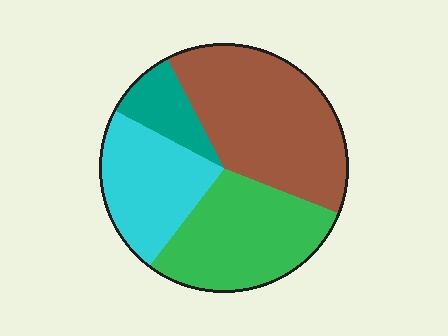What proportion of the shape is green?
Green covers 29% of the shape.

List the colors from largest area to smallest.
From largest to smallest: brown, green, cyan, teal.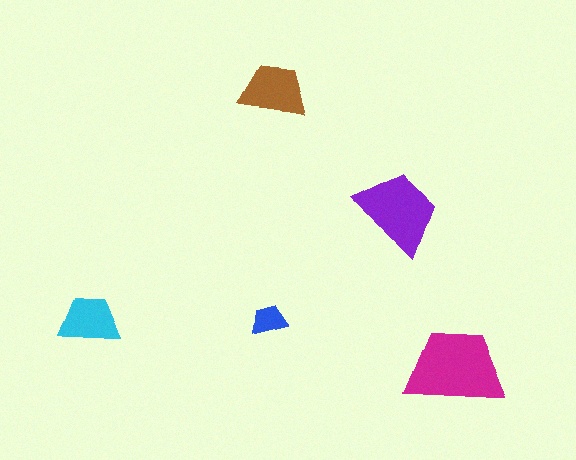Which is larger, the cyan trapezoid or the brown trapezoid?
The brown one.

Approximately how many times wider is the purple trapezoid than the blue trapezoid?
About 2.5 times wider.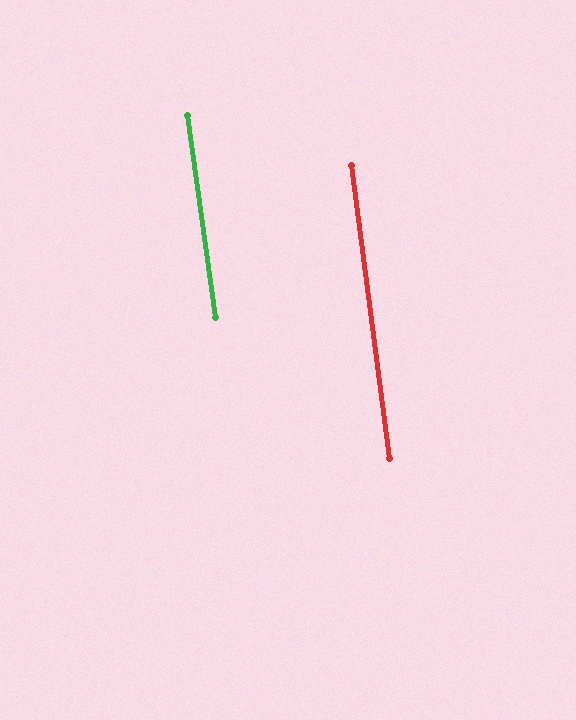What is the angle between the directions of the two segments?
Approximately 1 degree.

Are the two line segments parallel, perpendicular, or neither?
Parallel — their directions differ by only 0.7°.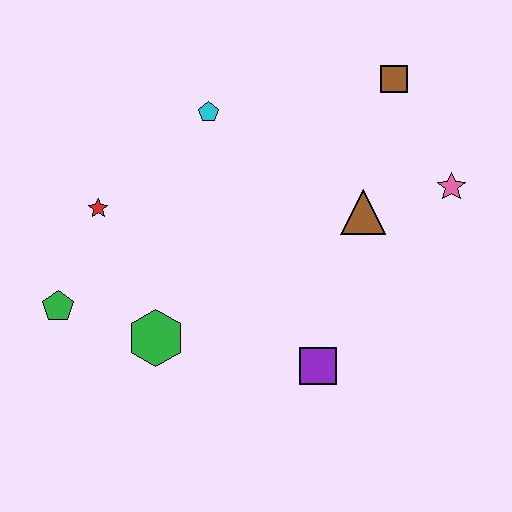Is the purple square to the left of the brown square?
Yes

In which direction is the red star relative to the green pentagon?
The red star is above the green pentagon.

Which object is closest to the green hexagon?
The green pentagon is closest to the green hexagon.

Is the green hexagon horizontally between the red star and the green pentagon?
No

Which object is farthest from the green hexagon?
The brown square is farthest from the green hexagon.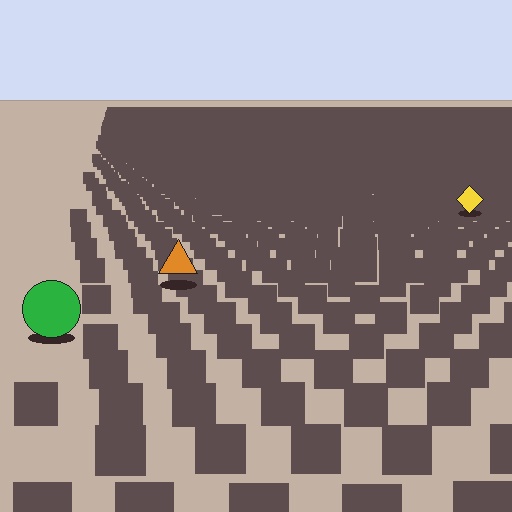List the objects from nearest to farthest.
From nearest to farthest: the green circle, the orange triangle, the yellow diamond.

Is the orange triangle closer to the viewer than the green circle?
No. The green circle is closer — you can tell from the texture gradient: the ground texture is coarser near it.